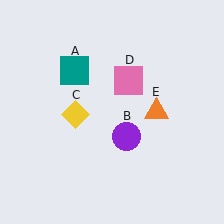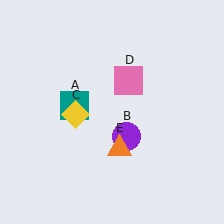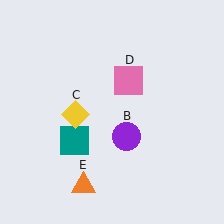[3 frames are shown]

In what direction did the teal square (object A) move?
The teal square (object A) moved down.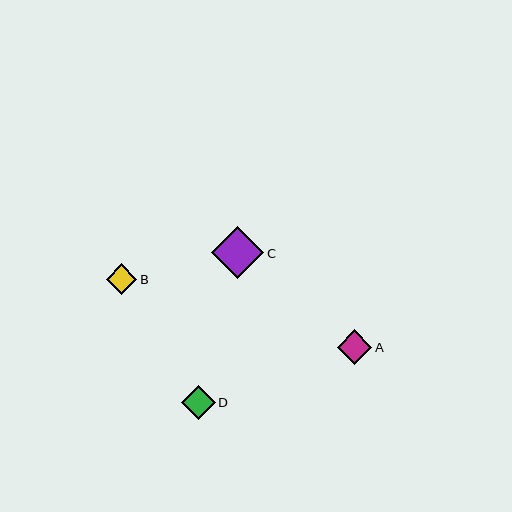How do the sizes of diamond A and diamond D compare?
Diamond A and diamond D are approximately the same size.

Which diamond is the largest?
Diamond C is the largest with a size of approximately 52 pixels.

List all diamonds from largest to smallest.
From largest to smallest: C, A, D, B.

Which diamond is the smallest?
Diamond B is the smallest with a size of approximately 30 pixels.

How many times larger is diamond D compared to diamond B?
Diamond D is approximately 1.1 times the size of diamond B.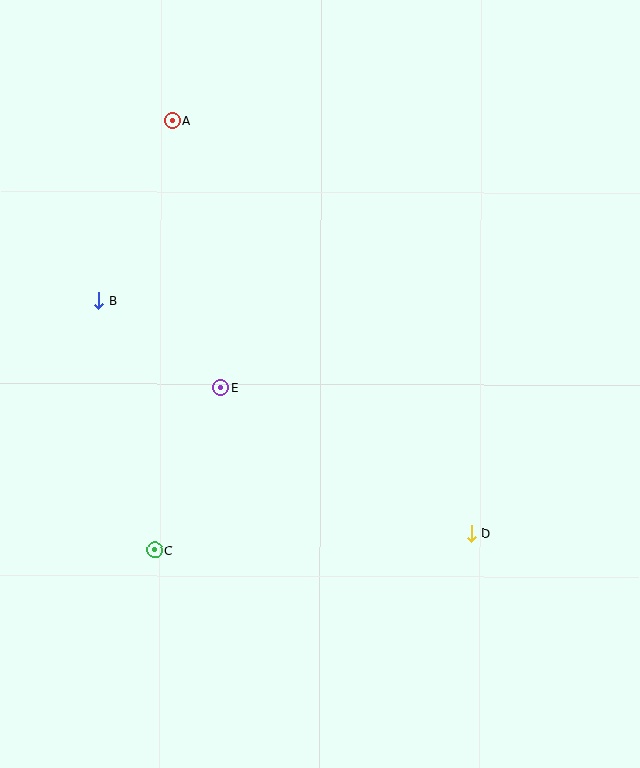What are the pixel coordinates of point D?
Point D is at (471, 534).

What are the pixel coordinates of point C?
Point C is at (155, 550).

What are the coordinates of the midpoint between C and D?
The midpoint between C and D is at (313, 542).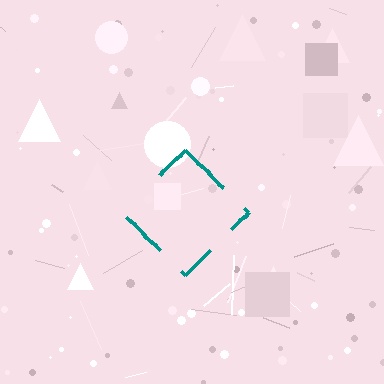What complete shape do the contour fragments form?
The contour fragments form a diamond.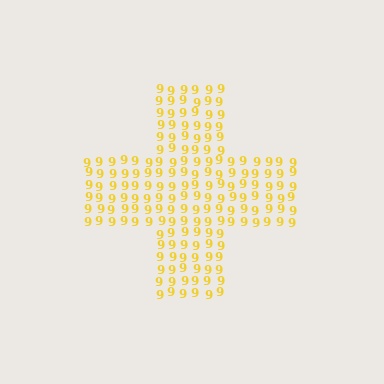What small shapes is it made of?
It is made of small digit 9's.